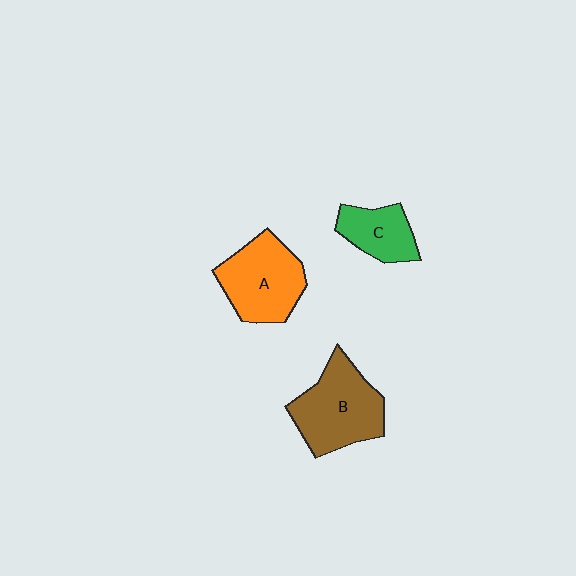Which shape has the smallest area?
Shape C (green).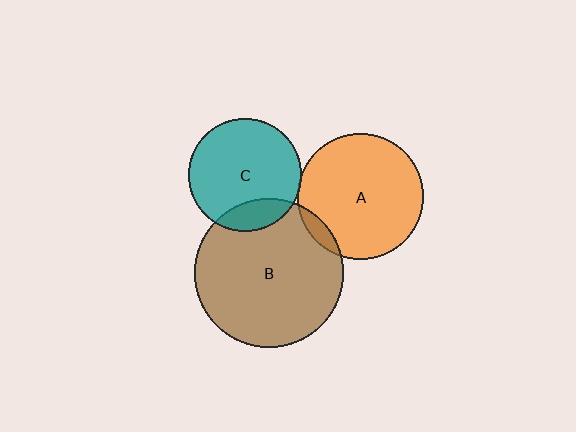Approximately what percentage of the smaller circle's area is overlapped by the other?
Approximately 5%.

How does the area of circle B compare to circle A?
Approximately 1.4 times.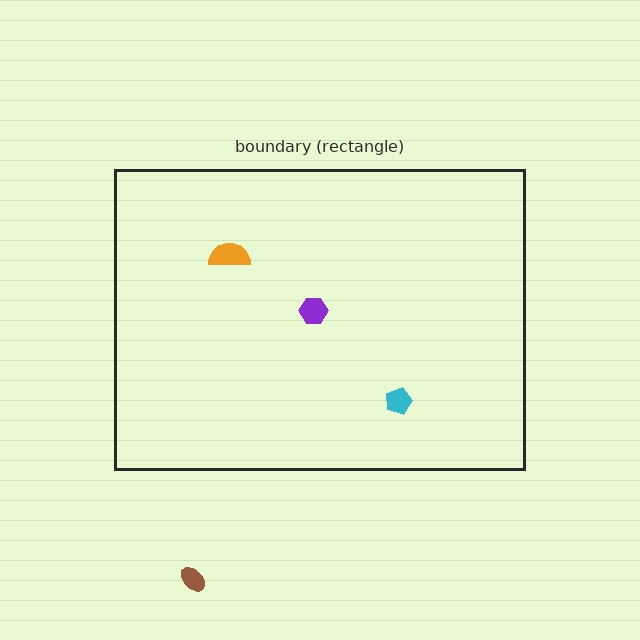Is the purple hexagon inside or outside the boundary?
Inside.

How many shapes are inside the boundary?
3 inside, 1 outside.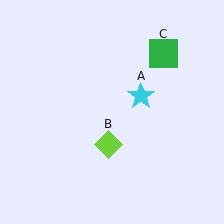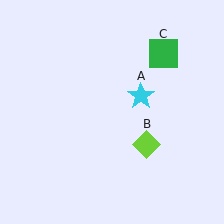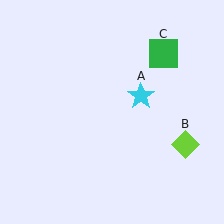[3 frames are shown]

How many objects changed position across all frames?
1 object changed position: lime diamond (object B).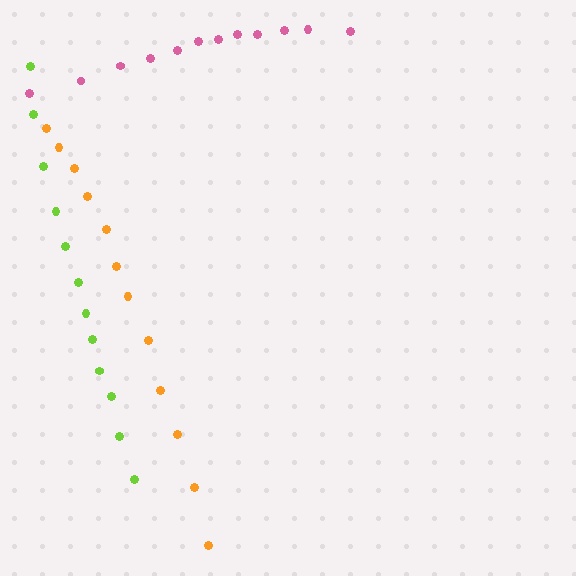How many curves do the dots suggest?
There are 3 distinct paths.